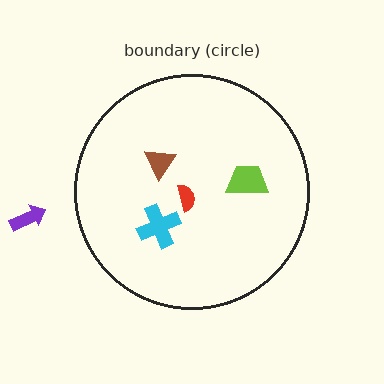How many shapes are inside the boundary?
4 inside, 1 outside.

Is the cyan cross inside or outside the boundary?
Inside.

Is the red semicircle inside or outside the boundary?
Inside.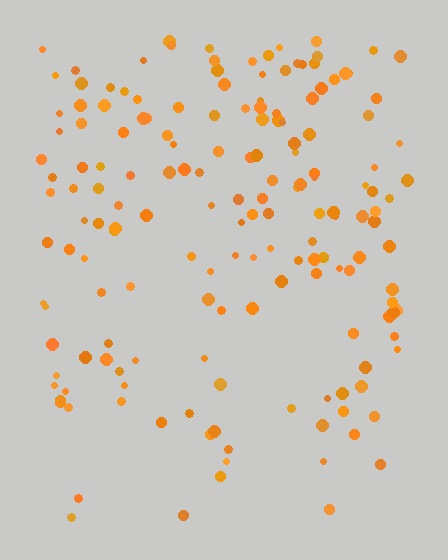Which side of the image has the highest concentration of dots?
The top.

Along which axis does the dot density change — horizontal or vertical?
Vertical.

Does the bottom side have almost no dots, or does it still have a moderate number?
Still a moderate number, just noticeably fewer than the top.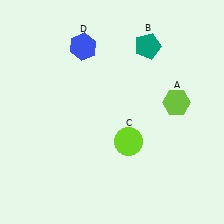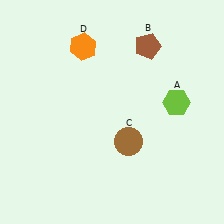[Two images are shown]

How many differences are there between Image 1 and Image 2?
There are 3 differences between the two images.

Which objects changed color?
B changed from teal to brown. C changed from lime to brown. D changed from blue to orange.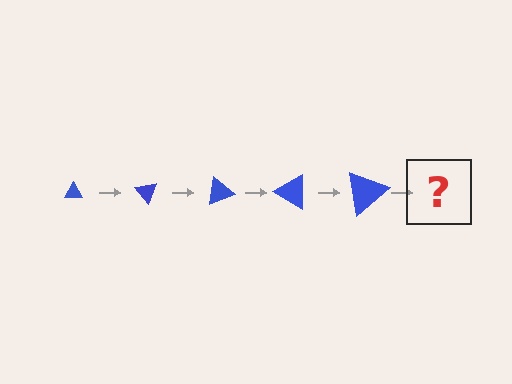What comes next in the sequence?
The next element should be a triangle, larger than the previous one and rotated 250 degrees from the start.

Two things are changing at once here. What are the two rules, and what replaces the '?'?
The two rules are that the triangle grows larger each step and it rotates 50 degrees each step. The '?' should be a triangle, larger than the previous one and rotated 250 degrees from the start.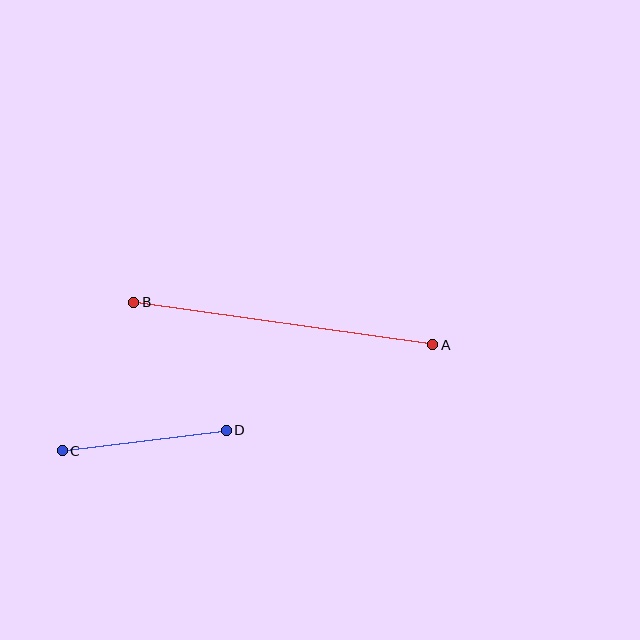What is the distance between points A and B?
The distance is approximately 302 pixels.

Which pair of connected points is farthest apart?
Points A and B are farthest apart.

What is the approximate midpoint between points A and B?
The midpoint is at approximately (283, 323) pixels.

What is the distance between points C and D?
The distance is approximately 165 pixels.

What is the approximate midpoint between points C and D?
The midpoint is at approximately (144, 441) pixels.